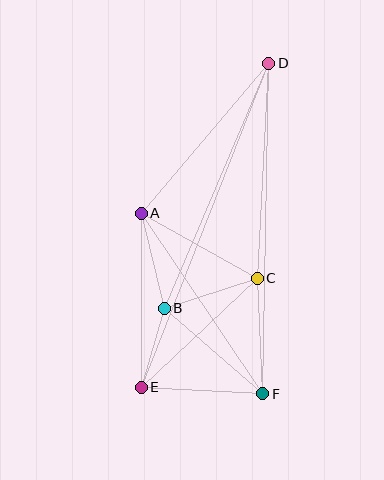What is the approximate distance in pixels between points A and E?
The distance between A and E is approximately 174 pixels.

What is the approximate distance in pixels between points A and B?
The distance between A and B is approximately 98 pixels.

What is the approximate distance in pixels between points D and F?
The distance between D and F is approximately 331 pixels.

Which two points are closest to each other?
Points B and E are closest to each other.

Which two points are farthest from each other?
Points D and E are farthest from each other.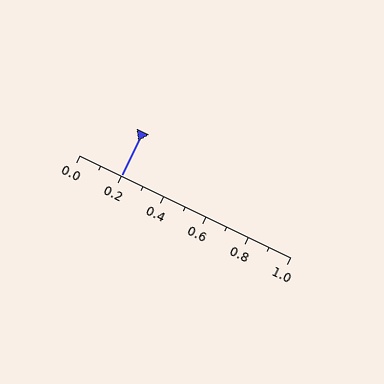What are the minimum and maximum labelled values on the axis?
The axis runs from 0.0 to 1.0.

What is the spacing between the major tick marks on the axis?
The major ticks are spaced 0.2 apart.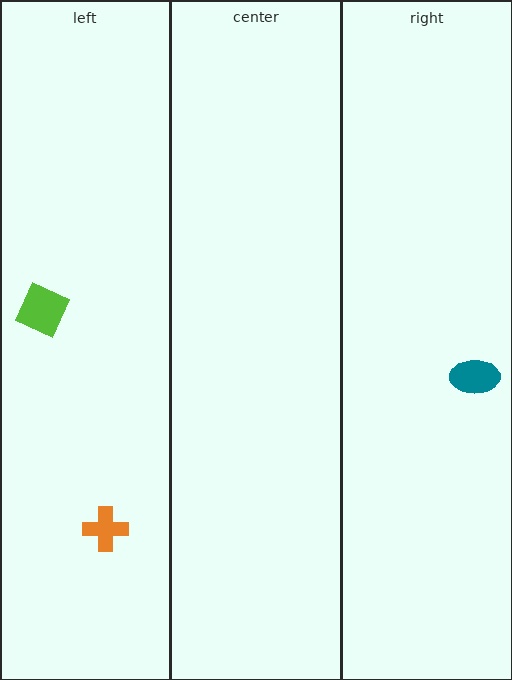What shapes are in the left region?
The orange cross, the lime diamond.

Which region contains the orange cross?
The left region.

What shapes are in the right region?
The teal ellipse.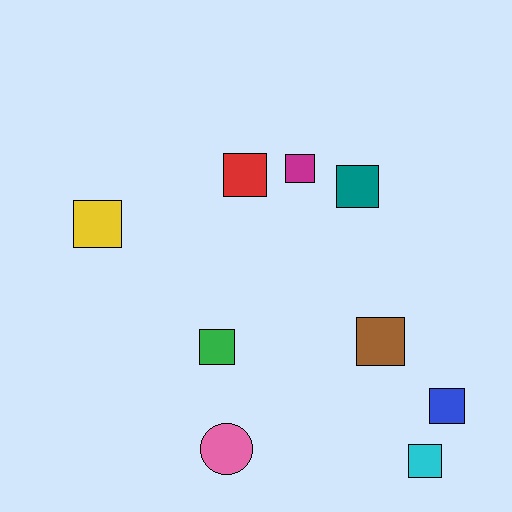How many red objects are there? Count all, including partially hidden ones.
There is 1 red object.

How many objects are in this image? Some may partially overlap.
There are 9 objects.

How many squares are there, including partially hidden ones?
There are 8 squares.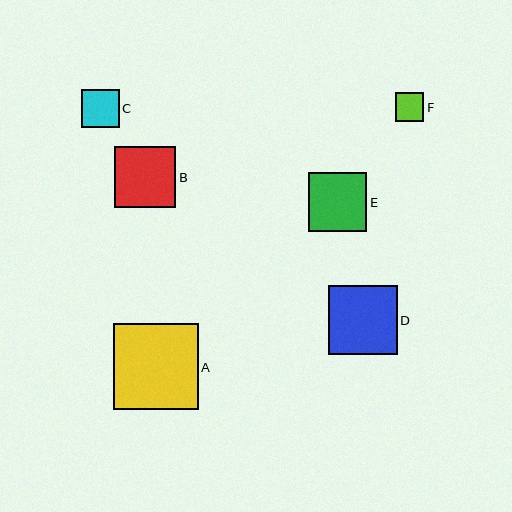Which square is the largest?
Square A is the largest with a size of approximately 85 pixels.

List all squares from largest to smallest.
From largest to smallest: A, D, B, E, C, F.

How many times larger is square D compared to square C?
Square D is approximately 1.8 times the size of square C.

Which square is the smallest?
Square F is the smallest with a size of approximately 28 pixels.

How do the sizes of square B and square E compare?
Square B and square E are approximately the same size.